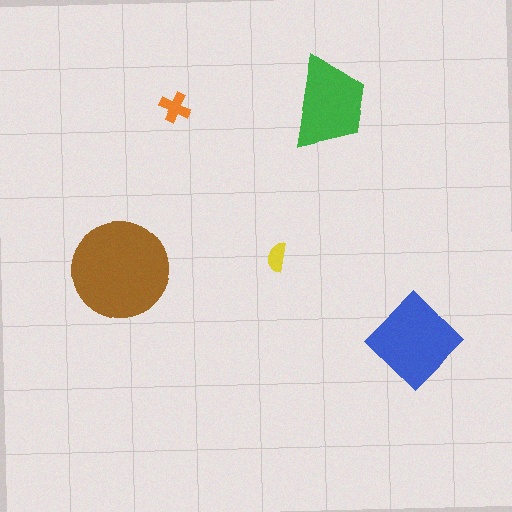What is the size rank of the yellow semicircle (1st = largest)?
5th.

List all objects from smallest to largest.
The yellow semicircle, the orange cross, the green trapezoid, the blue diamond, the brown circle.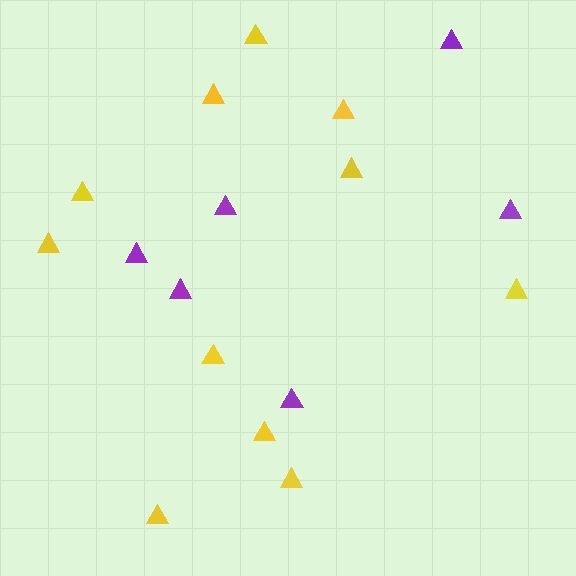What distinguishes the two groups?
There are 2 groups: one group of purple triangles (6) and one group of yellow triangles (11).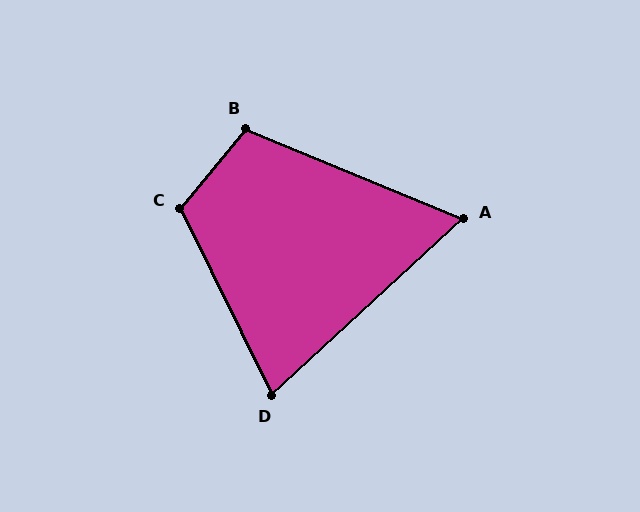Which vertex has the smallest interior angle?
A, at approximately 65 degrees.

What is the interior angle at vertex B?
Approximately 107 degrees (obtuse).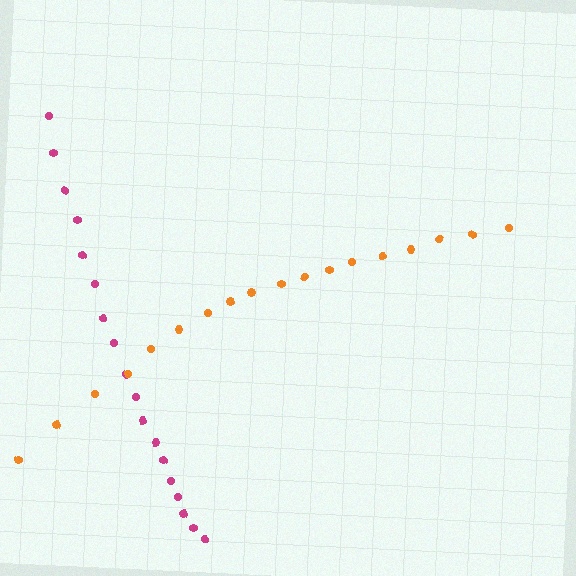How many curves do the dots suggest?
There are 2 distinct paths.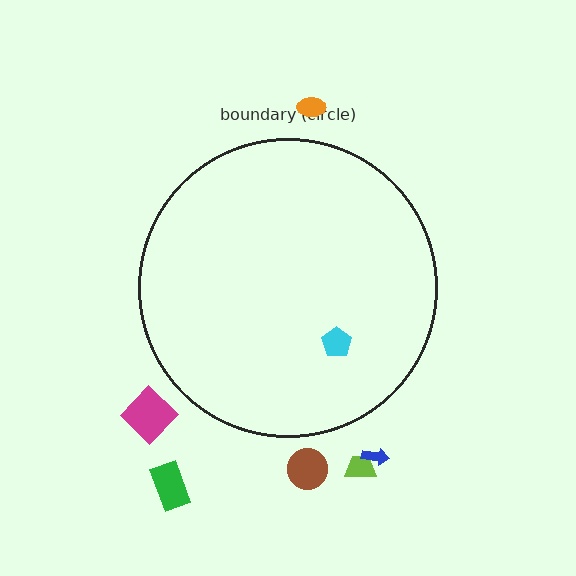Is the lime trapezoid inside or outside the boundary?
Outside.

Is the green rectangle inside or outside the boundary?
Outside.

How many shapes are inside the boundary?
1 inside, 6 outside.